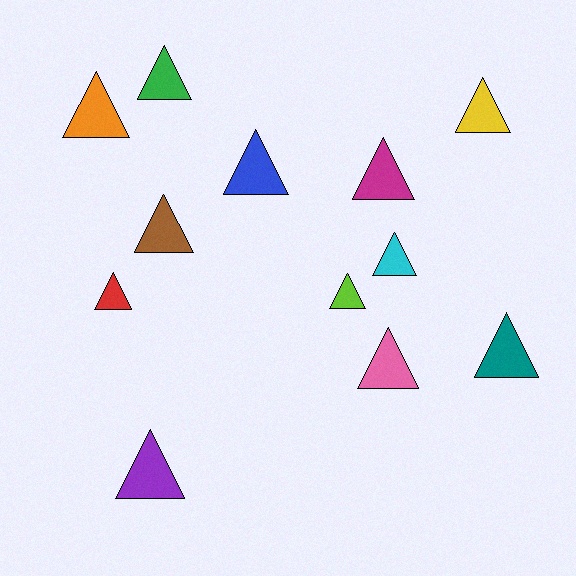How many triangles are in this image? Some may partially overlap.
There are 12 triangles.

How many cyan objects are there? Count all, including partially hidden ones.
There is 1 cyan object.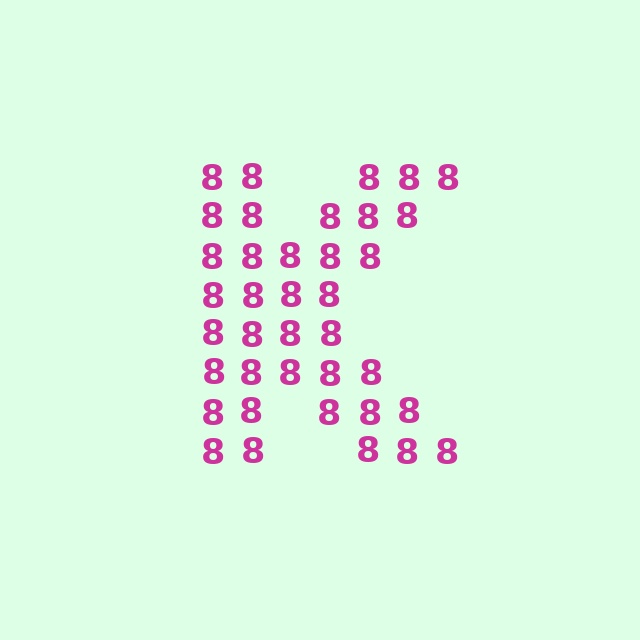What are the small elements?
The small elements are digit 8's.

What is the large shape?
The large shape is the letter K.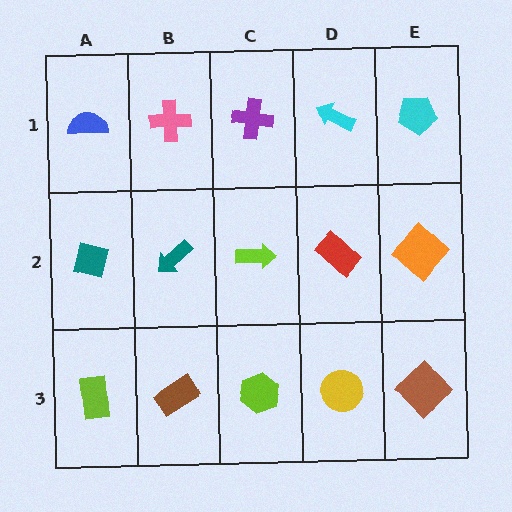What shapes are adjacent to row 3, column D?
A red rectangle (row 2, column D), a lime hexagon (row 3, column C), a brown diamond (row 3, column E).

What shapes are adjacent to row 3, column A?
A teal square (row 2, column A), a brown rectangle (row 3, column B).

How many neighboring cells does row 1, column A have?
2.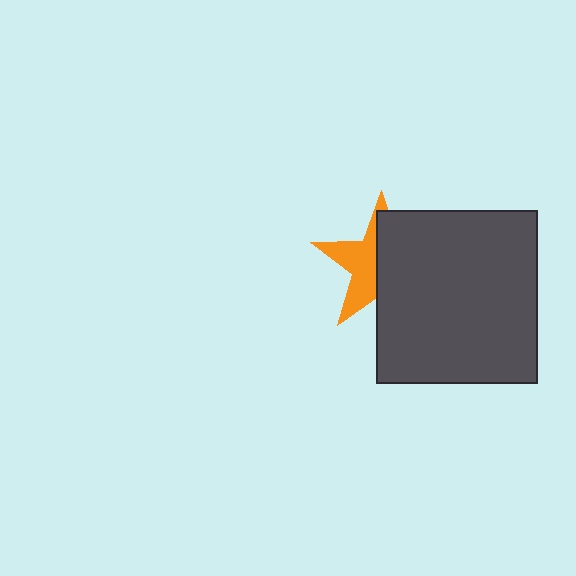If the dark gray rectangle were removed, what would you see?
You would see the complete orange star.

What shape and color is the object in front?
The object in front is a dark gray rectangle.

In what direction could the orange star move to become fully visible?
The orange star could move left. That would shift it out from behind the dark gray rectangle entirely.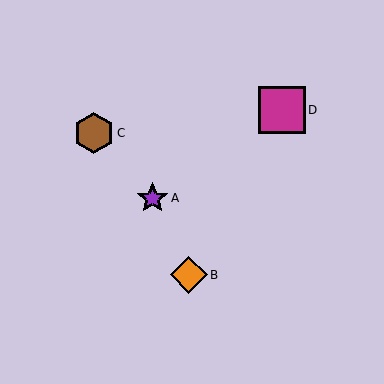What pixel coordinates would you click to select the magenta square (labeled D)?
Click at (282, 110) to select the magenta square D.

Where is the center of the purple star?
The center of the purple star is at (153, 198).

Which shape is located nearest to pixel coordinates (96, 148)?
The brown hexagon (labeled C) at (94, 133) is nearest to that location.